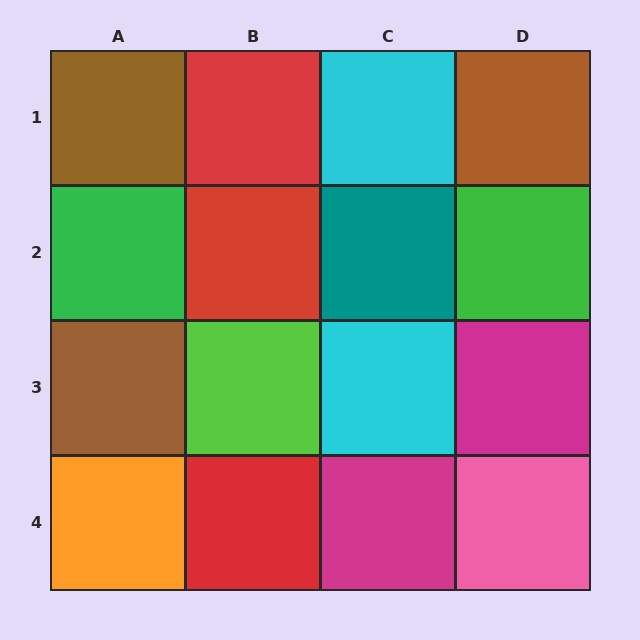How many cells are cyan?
2 cells are cyan.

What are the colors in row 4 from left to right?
Orange, red, magenta, pink.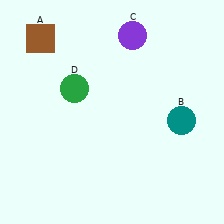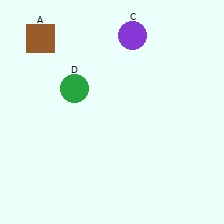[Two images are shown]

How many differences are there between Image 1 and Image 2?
There is 1 difference between the two images.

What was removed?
The teal circle (B) was removed in Image 2.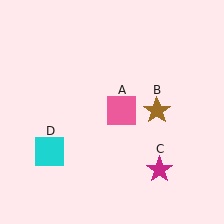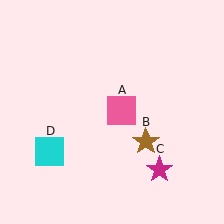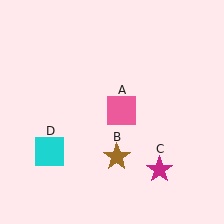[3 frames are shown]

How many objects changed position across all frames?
1 object changed position: brown star (object B).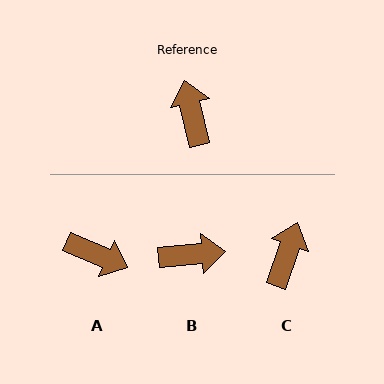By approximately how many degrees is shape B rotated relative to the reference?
Approximately 98 degrees clockwise.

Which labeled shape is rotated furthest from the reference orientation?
A, about 127 degrees away.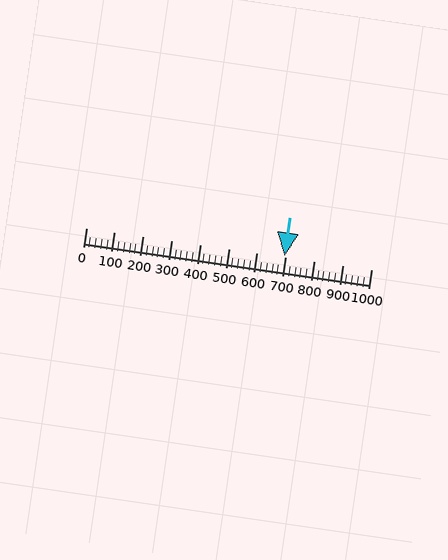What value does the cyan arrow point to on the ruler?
The cyan arrow points to approximately 697.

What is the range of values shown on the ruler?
The ruler shows values from 0 to 1000.